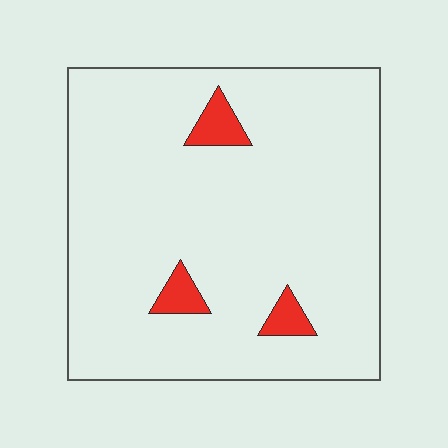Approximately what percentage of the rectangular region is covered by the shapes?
Approximately 5%.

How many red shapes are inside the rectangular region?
3.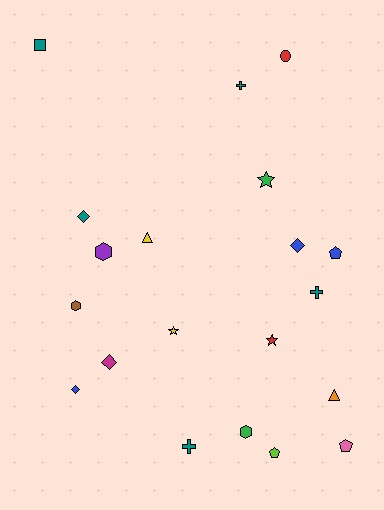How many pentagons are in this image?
There are 3 pentagons.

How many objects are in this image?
There are 20 objects.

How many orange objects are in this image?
There is 1 orange object.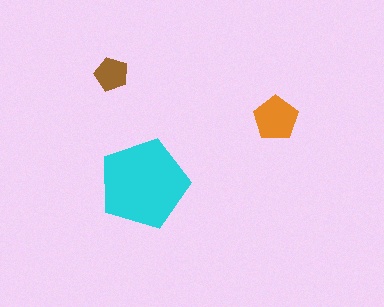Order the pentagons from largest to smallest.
the cyan one, the orange one, the brown one.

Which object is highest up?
The brown pentagon is topmost.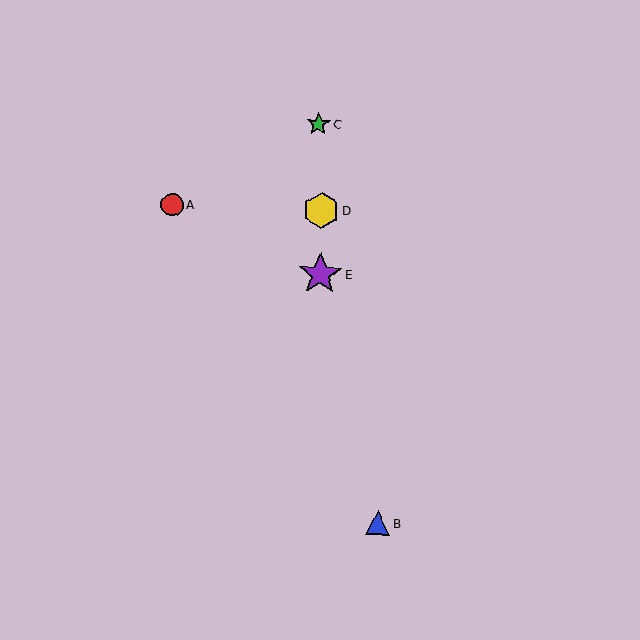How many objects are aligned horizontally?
2 objects (A, D) are aligned horizontally.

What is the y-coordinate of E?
Object E is at y≈274.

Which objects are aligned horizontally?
Objects A, D are aligned horizontally.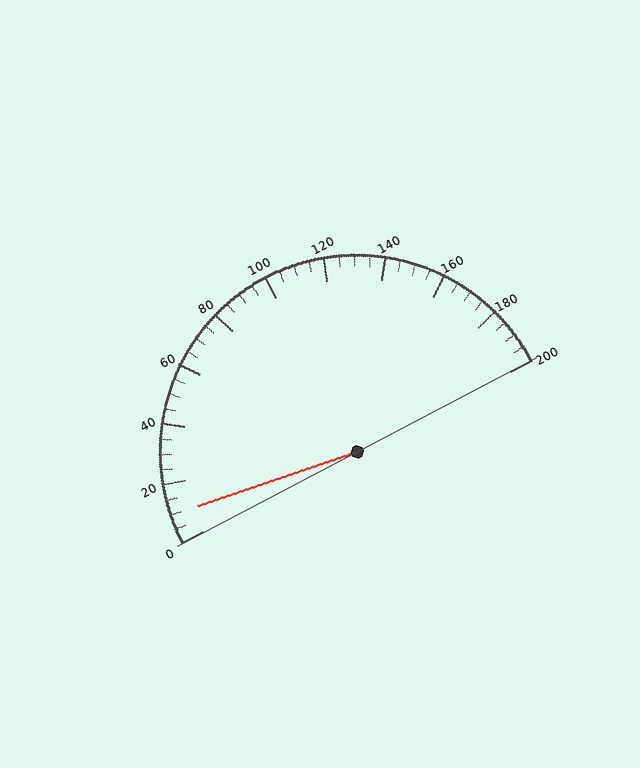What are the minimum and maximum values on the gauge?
The gauge ranges from 0 to 200.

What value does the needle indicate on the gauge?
The needle indicates approximately 10.